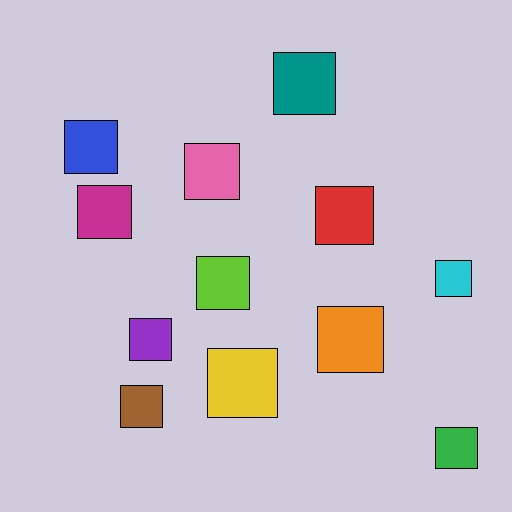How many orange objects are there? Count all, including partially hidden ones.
There is 1 orange object.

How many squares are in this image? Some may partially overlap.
There are 12 squares.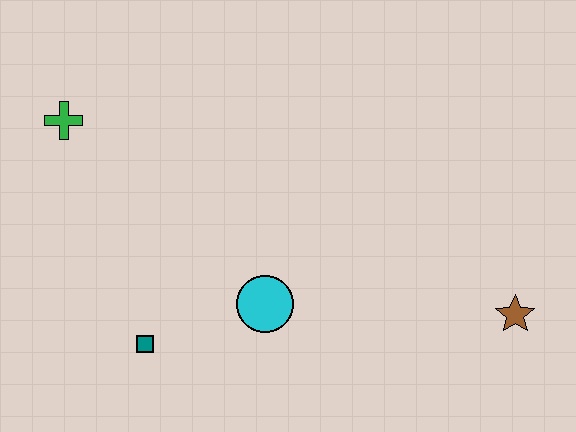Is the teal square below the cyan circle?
Yes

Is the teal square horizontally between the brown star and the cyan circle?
No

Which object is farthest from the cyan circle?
The green cross is farthest from the cyan circle.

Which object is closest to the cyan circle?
The teal square is closest to the cyan circle.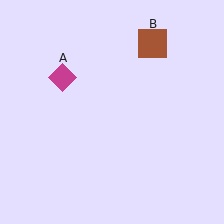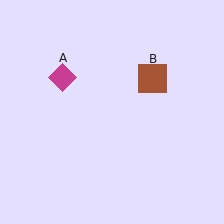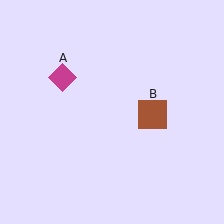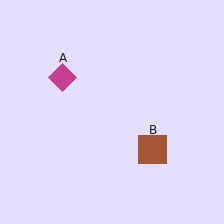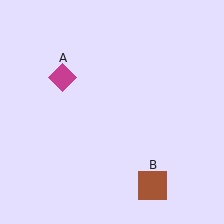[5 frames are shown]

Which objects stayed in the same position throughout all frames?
Magenta diamond (object A) remained stationary.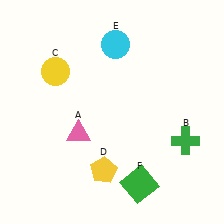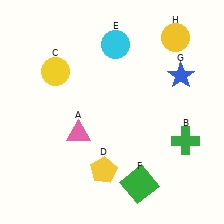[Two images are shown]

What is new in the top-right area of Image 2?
A yellow circle (H) was added in the top-right area of Image 2.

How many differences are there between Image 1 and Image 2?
There are 2 differences between the two images.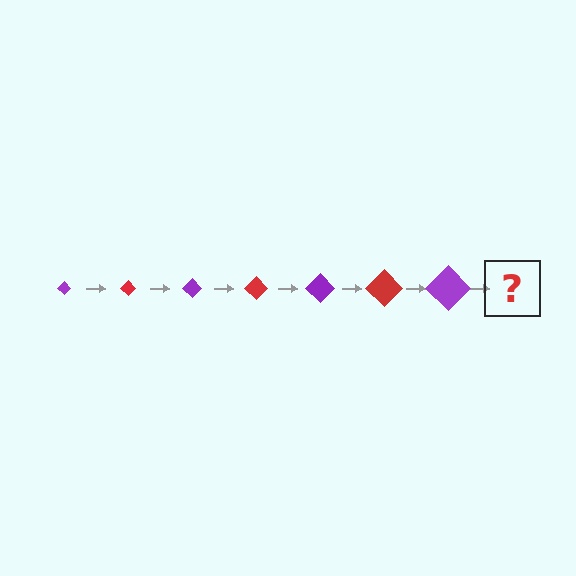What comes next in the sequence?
The next element should be a red diamond, larger than the previous one.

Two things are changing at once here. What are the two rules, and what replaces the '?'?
The two rules are that the diamond grows larger each step and the color cycles through purple and red. The '?' should be a red diamond, larger than the previous one.